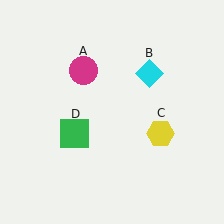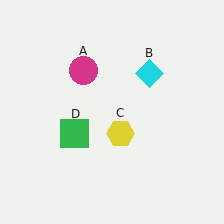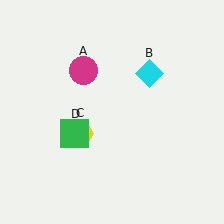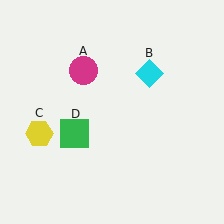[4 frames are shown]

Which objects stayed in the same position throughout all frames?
Magenta circle (object A) and cyan diamond (object B) and green square (object D) remained stationary.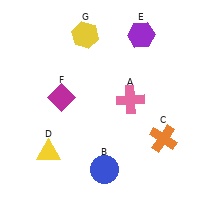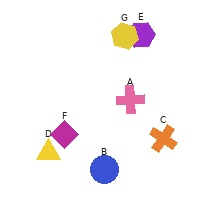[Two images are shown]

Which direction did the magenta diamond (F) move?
The magenta diamond (F) moved down.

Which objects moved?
The objects that moved are: the magenta diamond (F), the yellow hexagon (G).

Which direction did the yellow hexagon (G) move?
The yellow hexagon (G) moved right.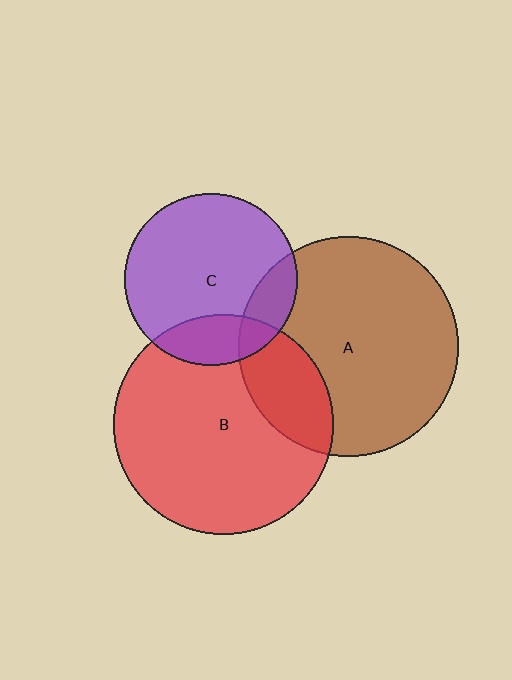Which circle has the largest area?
Circle A (brown).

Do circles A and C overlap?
Yes.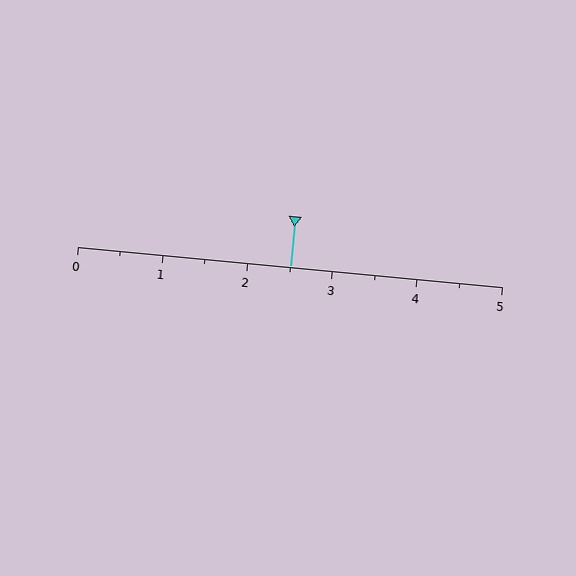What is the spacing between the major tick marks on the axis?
The major ticks are spaced 1 apart.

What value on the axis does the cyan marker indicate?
The marker indicates approximately 2.5.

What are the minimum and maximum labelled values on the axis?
The axis runs from 0 to 5.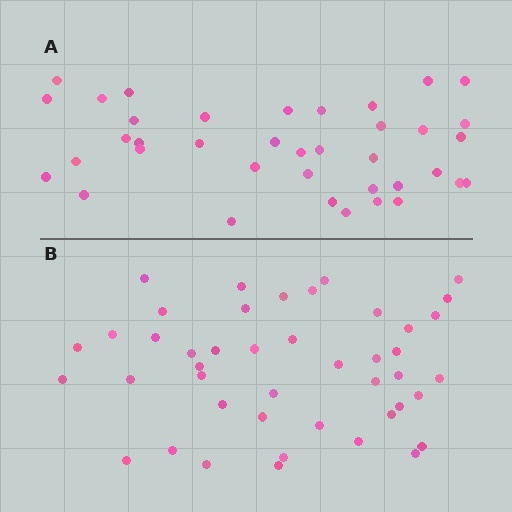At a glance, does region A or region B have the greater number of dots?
Region B (the bottom region) has more dots.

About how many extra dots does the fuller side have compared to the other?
Region B has about 6 more dots than region A.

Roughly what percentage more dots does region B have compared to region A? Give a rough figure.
About 15% more.